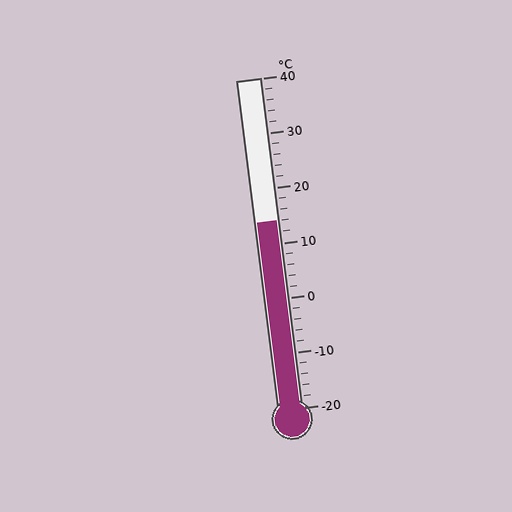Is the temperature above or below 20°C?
The temperature is below 20°C.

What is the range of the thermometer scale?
The thermometer scale ranges from -20°C to 40°C.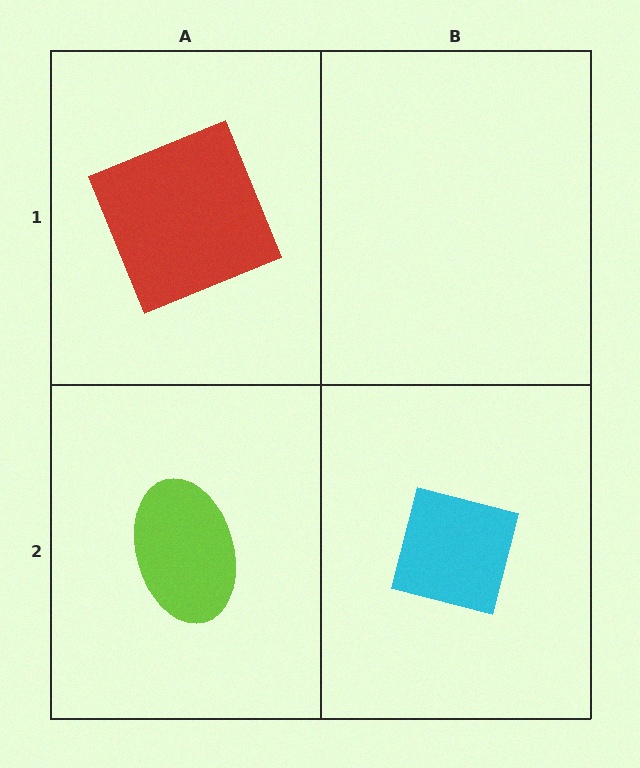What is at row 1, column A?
A red square.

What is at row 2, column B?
A cyan square.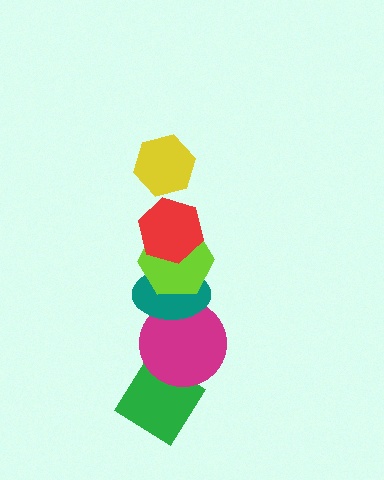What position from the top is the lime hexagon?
The lime hexagon is 3rd from the top.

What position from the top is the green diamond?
The green diamond is 6th from the top.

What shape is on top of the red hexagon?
The yellow hexagon is on top of the red hexagon.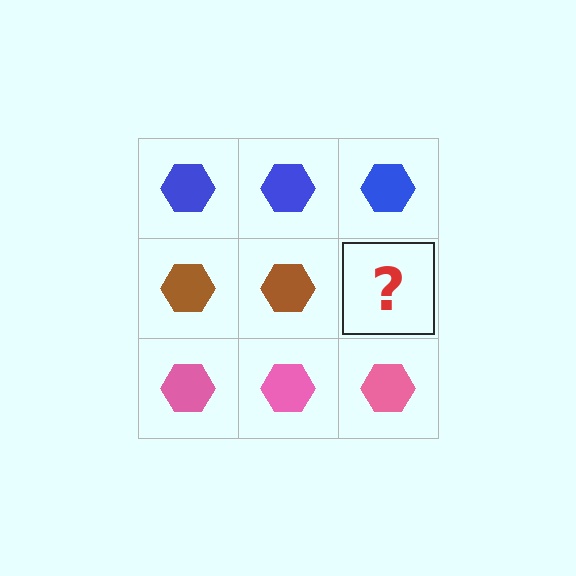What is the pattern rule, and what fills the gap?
The rule is that each row has a consistent color. The gap should be filled with a brown hexagon.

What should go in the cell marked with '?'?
The missing cell should contain a brown hexagon.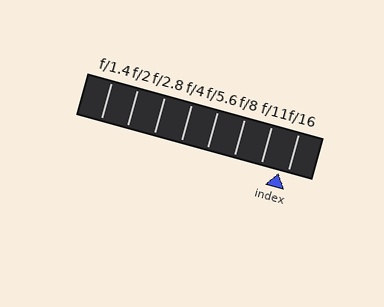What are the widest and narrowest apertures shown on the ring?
The widest aperture shown is f/1.4 and the narrowest is f/16.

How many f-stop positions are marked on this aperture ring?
There are 8 f-stop positions marked.